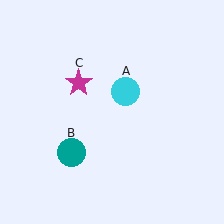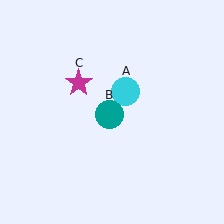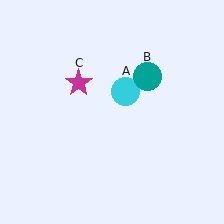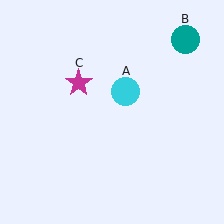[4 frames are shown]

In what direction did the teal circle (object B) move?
The teal circle (object B) moved up and to the right.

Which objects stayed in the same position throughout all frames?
Cyan circle (object A) and magenta star (object C) remained stationary.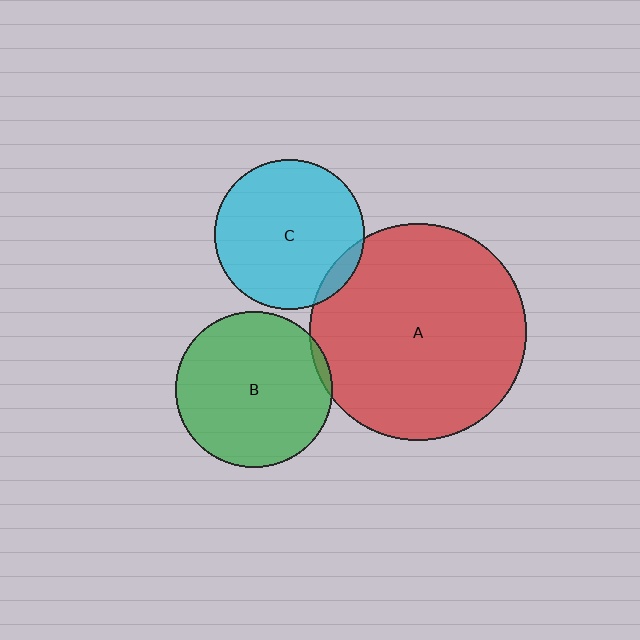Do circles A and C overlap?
Yes.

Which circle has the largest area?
Circle A (red).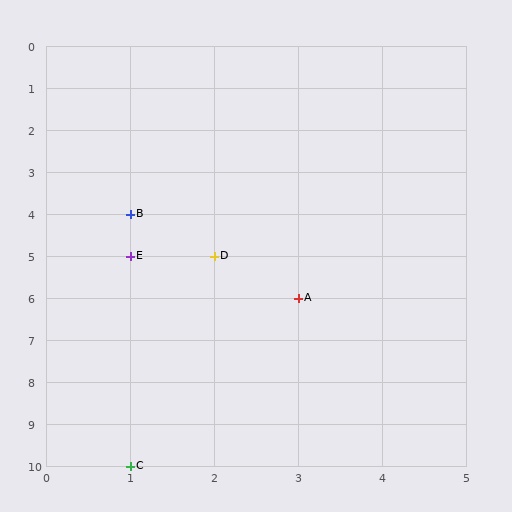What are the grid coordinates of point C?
Point C is at grid coordinates (1, 10).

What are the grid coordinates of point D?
Point D is at grid coordinates (2, 5).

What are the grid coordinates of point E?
Point E is at grid coordinates (1, 5).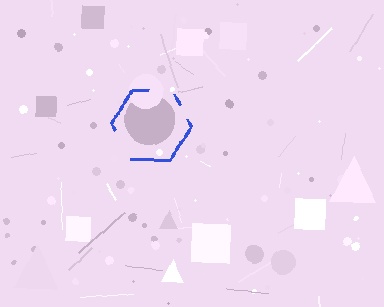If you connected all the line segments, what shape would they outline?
They would outline a hexagon.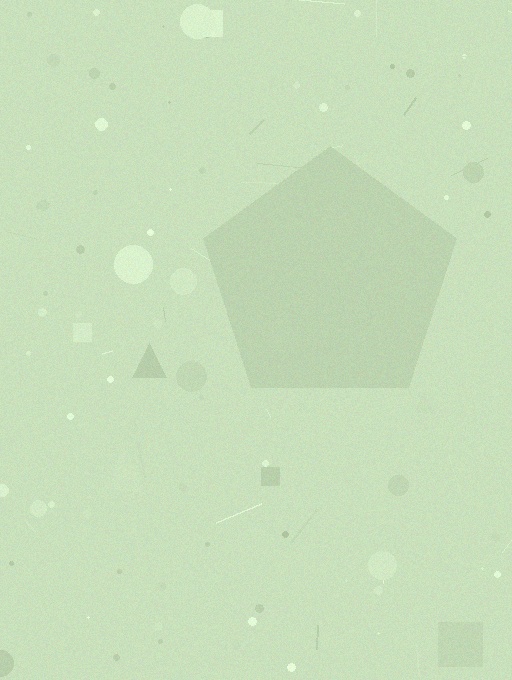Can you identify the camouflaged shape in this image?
The camouflaged shape is a pentagon.